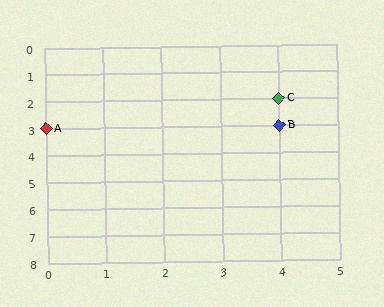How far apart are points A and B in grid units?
Points A and B are 4 columns apart.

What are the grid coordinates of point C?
Point C is at grid coordinates (4, 2).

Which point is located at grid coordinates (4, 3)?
Point B is at (4, 3).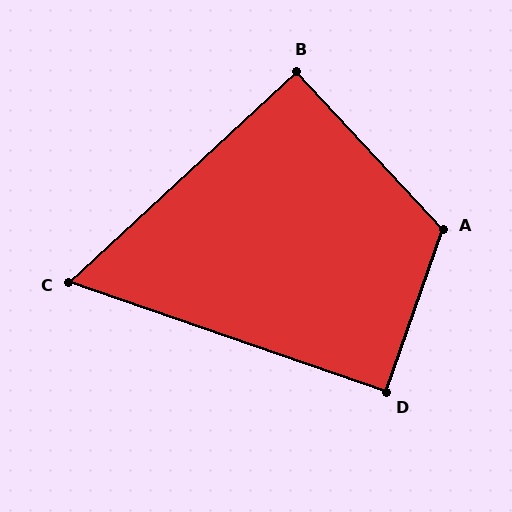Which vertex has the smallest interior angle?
C, at approximately 62 degrees.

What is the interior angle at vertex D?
Approximately 90 degrees (approximately right).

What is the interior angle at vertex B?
Approximately 90 degrees (approximately right).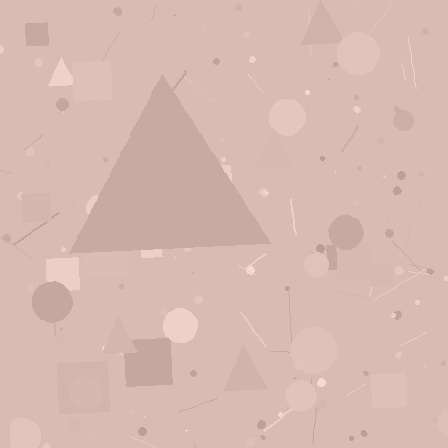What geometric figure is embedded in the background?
A triangle is embedded in the background.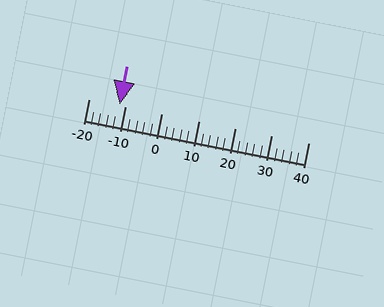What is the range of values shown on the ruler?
The ruler shows values from -20 to 40.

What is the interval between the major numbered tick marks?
The major tick marks are spaced 10 units apart.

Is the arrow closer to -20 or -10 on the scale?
The arrow is closer to -10.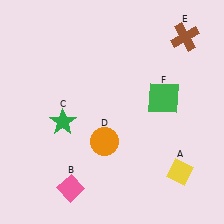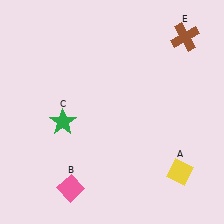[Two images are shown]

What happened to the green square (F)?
The green square (F) was removed in Image 2. It was in the top-right area of Image 1.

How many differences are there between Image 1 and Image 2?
There are 2 differences between the two images.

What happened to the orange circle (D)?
The orange circle (D) was removed in Image 2. It was in the bottom-left area of Image 1.